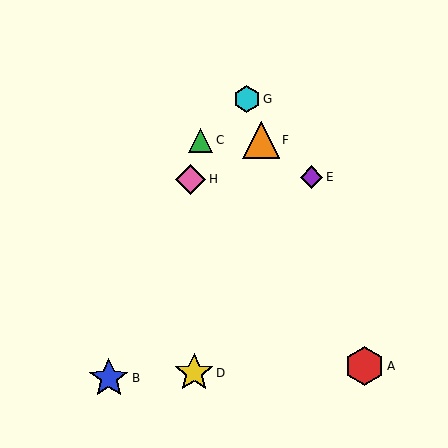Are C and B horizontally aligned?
No, C is at y≈140 and B is at y≈378.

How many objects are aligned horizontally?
2 objects (C, F) are aligned horizontally.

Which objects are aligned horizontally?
Objects C, F are aligned horizontally.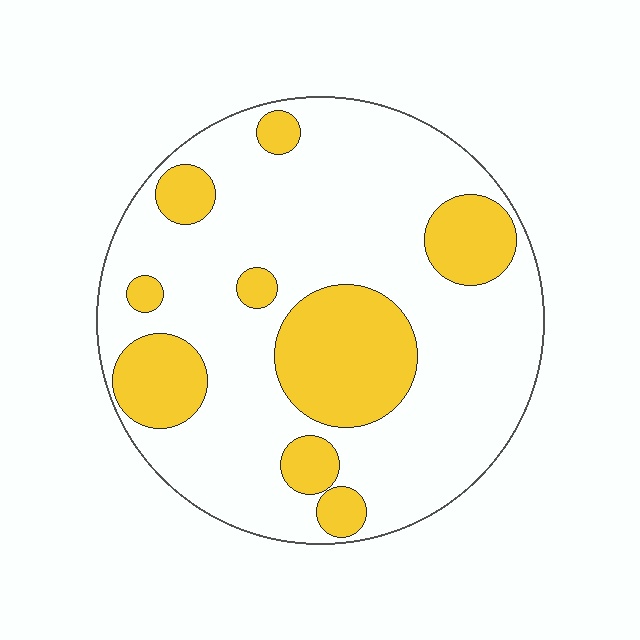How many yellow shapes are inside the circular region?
9.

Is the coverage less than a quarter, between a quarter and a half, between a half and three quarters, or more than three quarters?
Between a quarter and a half.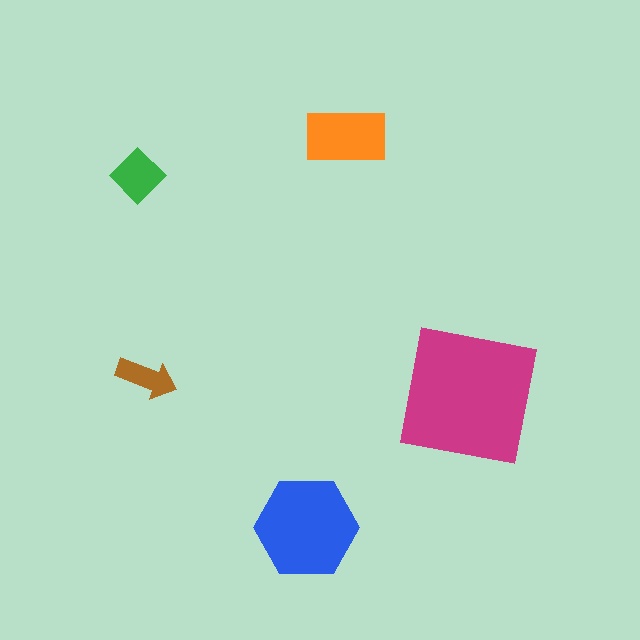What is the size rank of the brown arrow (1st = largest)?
5th.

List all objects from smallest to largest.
The brown arrow, the green diamond, the orange rectangle, the blue hexagon, the magenta square.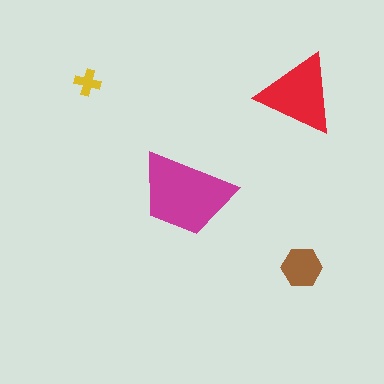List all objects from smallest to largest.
The yellow cross, the brown hexagon, the red triangle, the magenta trapezoid.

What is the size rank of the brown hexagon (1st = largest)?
3rd.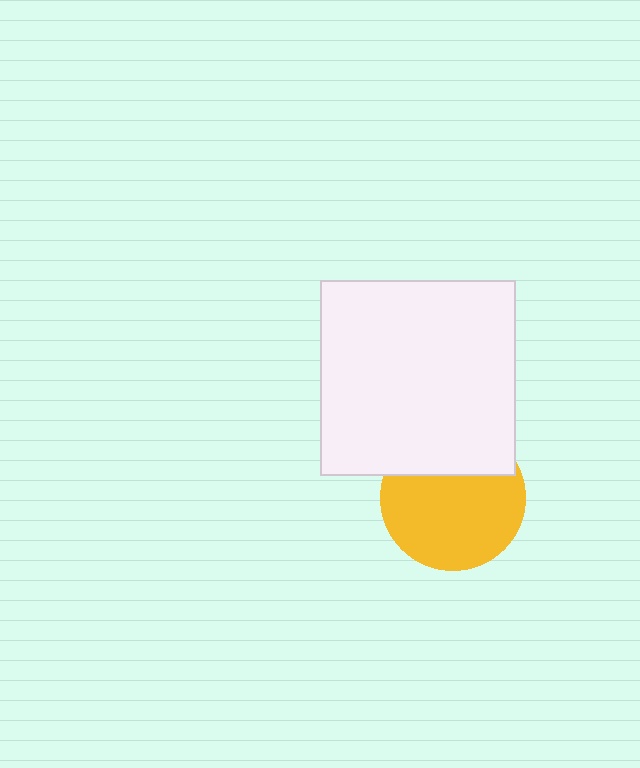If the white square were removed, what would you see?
You would see the complete yellow circle.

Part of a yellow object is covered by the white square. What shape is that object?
It is a circle.